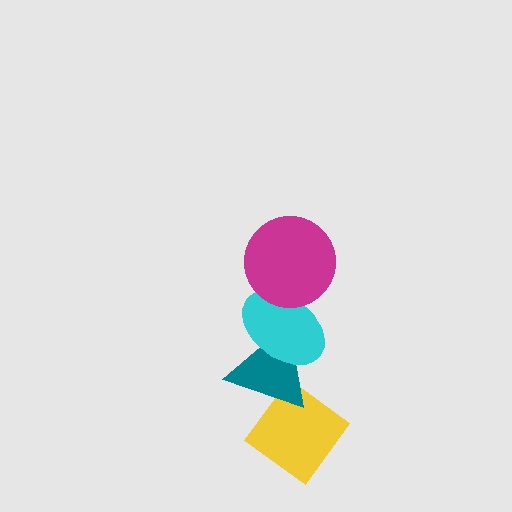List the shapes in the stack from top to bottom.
From top to bottom: the magenta circle, the cyan ellipse, the teal triangle, the yellow diamond.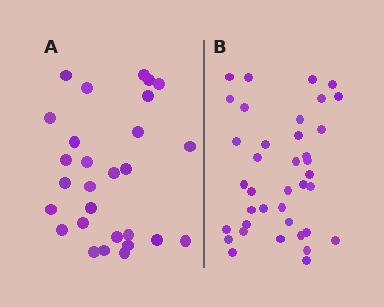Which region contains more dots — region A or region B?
Region B (the right region) has more dots.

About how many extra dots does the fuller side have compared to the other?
Region B has roughly 10 or so more dots than region A.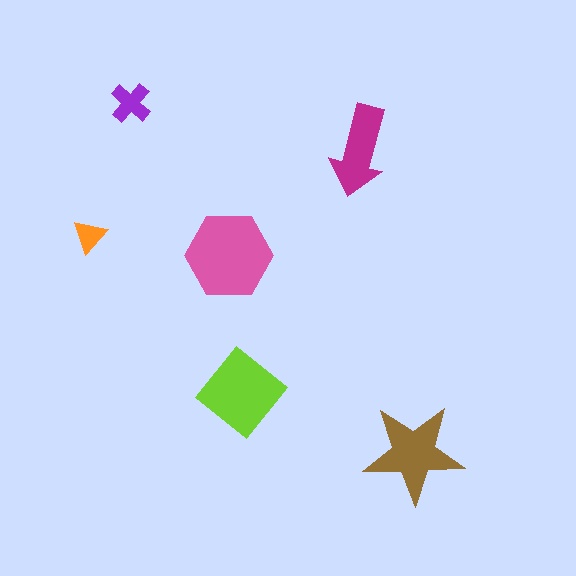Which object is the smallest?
The orange triangle.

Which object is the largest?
The pink hexagon.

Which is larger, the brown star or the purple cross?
The brown star.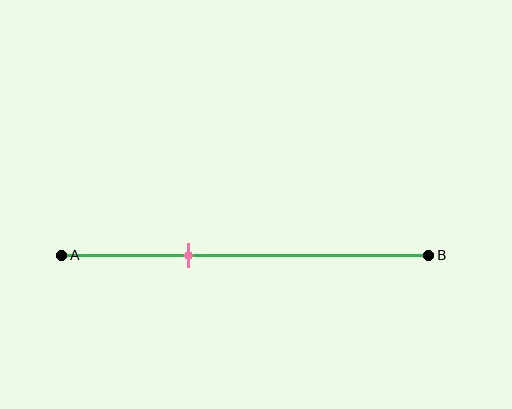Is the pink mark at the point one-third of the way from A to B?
Yes, the mark is approximately at the one-third point.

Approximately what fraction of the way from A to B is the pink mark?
The pink mark is approximately 35% of the way from A to B.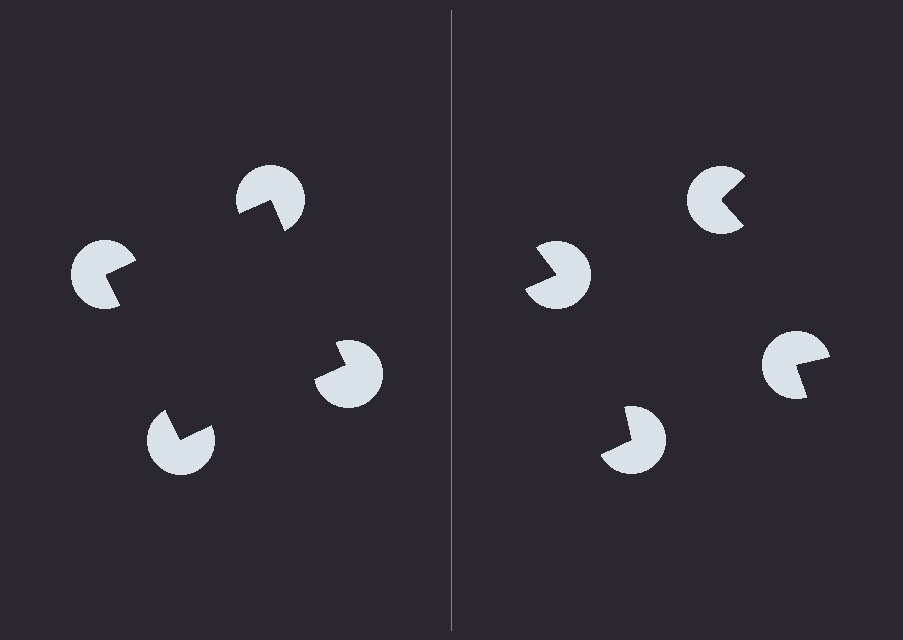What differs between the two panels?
The pac-man discs are positioned identically on both sides; only the wedge orientations differ. On the left they align to a square; on the right they are misaligned.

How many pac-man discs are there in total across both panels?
8 — 4 on each side.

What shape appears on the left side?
An illusory square.